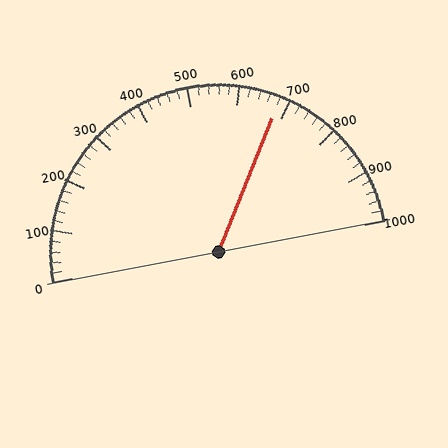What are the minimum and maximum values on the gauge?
The gauge ranges from 0 to 1000.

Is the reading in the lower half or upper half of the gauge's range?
The reading is in the upper half of the range (0 to 1000).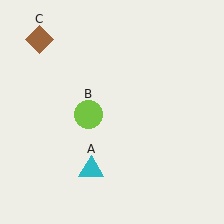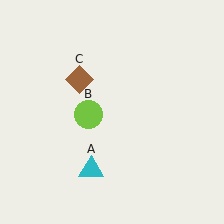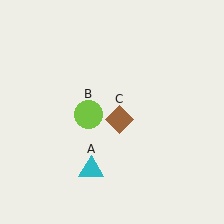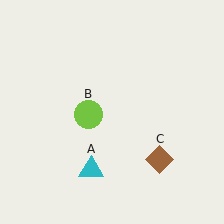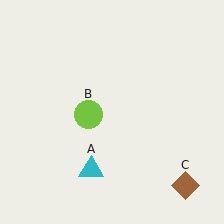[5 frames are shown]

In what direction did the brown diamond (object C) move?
The brown diamond (object C) moved down and to the right.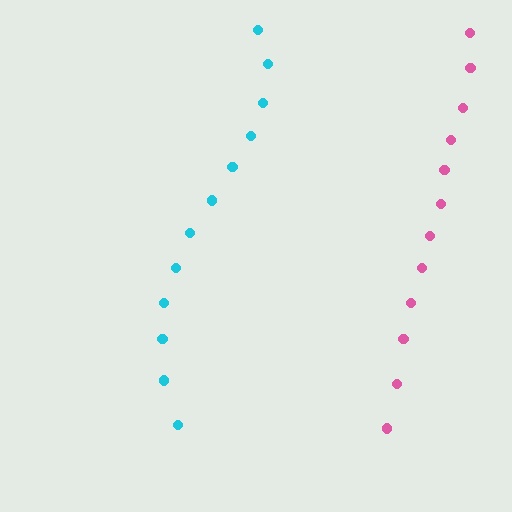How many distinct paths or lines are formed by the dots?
There are 2 distinct paths.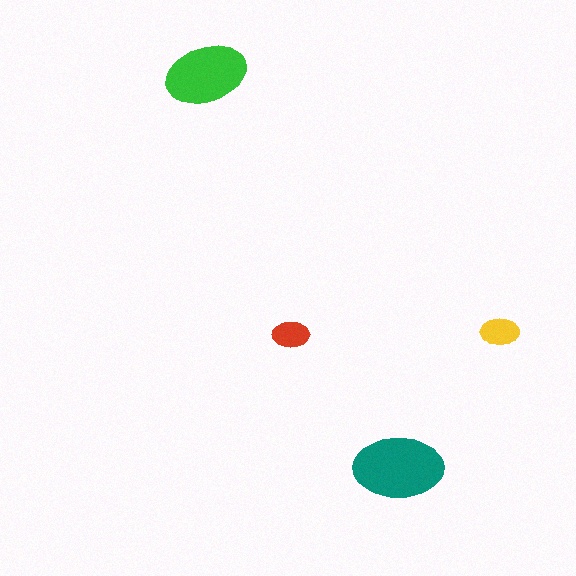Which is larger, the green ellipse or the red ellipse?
The green one.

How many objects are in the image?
There are 4 objects in the image.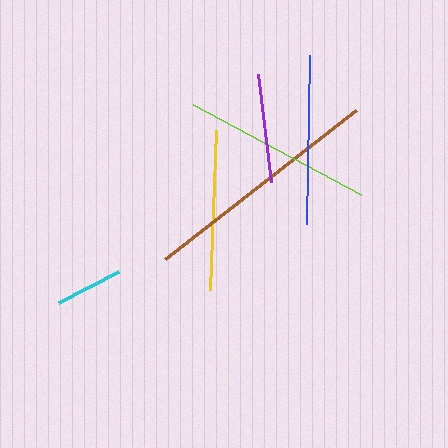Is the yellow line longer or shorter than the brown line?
The brown line is longer than the yellow line.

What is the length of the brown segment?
The brown segment is approximately 242 pixels long.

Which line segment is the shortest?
The cyan line is the shortest at approximately 67 pixels.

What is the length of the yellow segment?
The yellow segment is approximately 160 pixels long.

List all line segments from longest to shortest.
From longest to shortest: brown, lime, blue, yellow, purple, cyan.